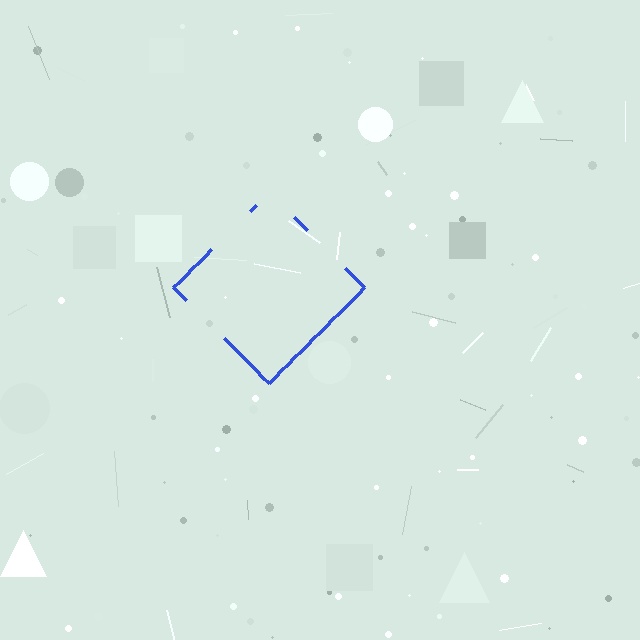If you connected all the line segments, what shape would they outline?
They would outline a diamond.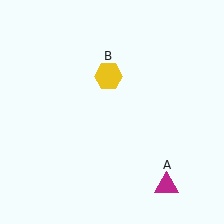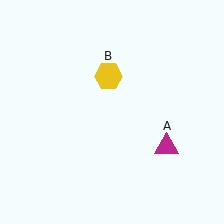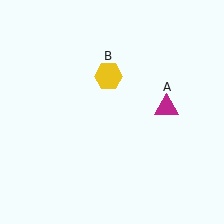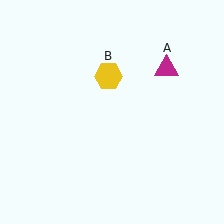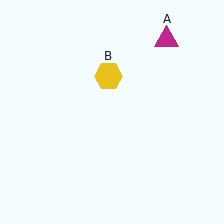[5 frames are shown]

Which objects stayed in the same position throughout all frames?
Yellow hexagon (object B) remained stationary.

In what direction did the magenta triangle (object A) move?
The magenta triangle (object A) moved up.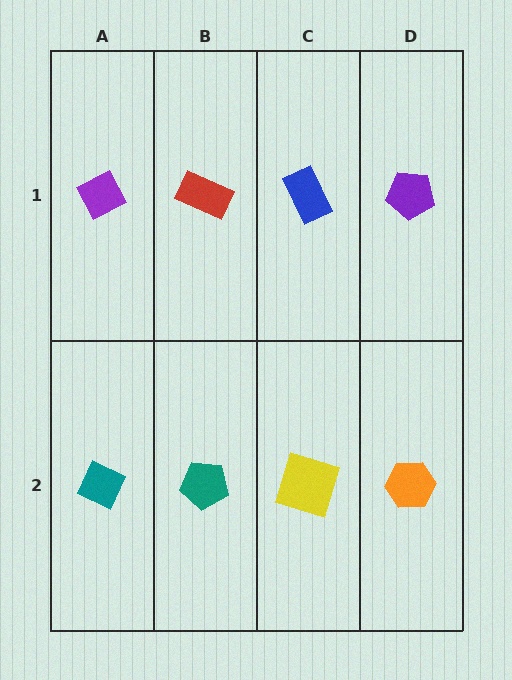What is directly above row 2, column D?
A purple pentagon.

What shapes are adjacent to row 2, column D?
A purple pentagon (row 1, column D), a yellow square (row 2, column C).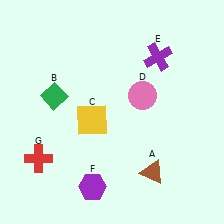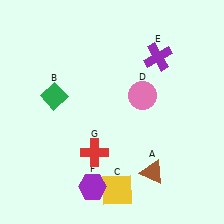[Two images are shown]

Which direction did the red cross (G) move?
The red cross (G) moved right.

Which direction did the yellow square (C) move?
The yellow square (C) moved down.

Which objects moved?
The objects that moved are: the yellow square (C), the red cross (G).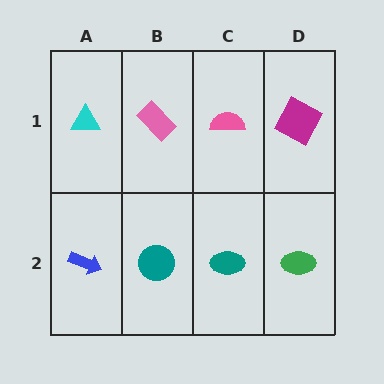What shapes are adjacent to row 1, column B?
A teal circle (row 2, column B), a cyan triangle (row 1, column A), a pink semicircle (row 1, column C).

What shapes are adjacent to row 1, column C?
A teal ellipse (row 2, column C), a pink rectangle (row 1, column B), a magenta square (row 1, column D).